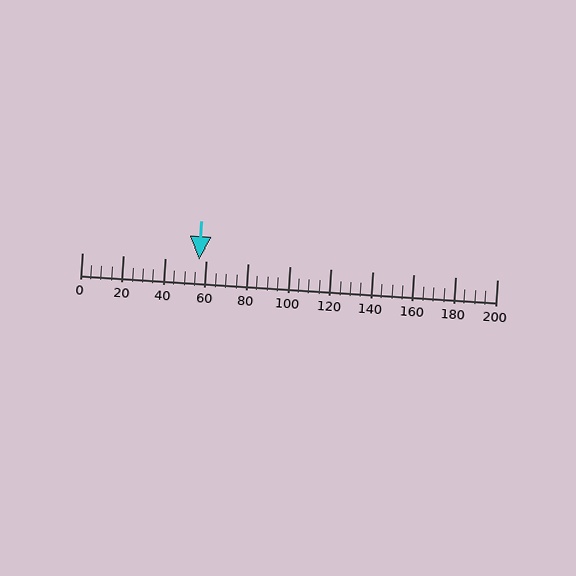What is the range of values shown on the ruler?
The ruler shows values from 0 to 200.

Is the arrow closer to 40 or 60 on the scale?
The arrow is closer to 60.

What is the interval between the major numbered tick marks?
The major tick marks are spaced 20 units apart.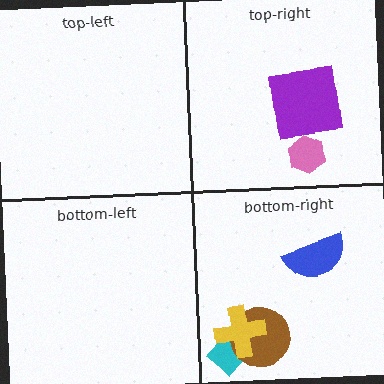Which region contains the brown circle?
The bottom-right region.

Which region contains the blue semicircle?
The bottom-right region.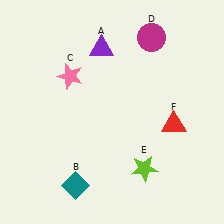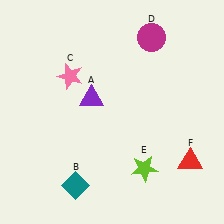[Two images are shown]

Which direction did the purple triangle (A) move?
The purple triangle (A) moved down.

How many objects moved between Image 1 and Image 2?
2 objects moved between the two images.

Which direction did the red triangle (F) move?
The red triangle (F) moved down.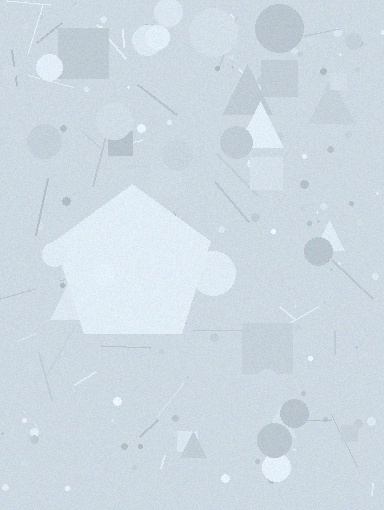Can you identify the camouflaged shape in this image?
The camouflaged shape is a pentagon.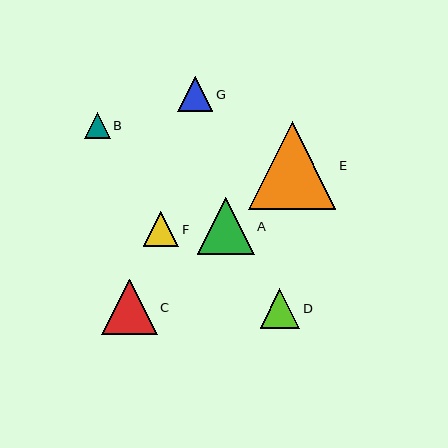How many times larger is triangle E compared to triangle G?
Triangle E is approximately 2.5 times the size of triangle G.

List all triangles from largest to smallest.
From largest to smallest: E, A, C, D, F, G, B.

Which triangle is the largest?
Triangle E is the largest with a size of approximately 88 pixels.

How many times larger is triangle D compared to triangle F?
Triangle D is approximately 1.1 times the size of triangle F.